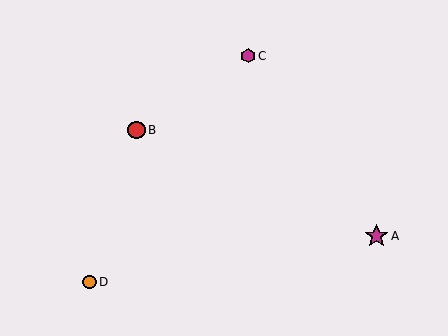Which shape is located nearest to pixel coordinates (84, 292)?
The orange circle (labeled D) at (90, 282) is nearest to that location.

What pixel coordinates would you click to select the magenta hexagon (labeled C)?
Click at (248, 56) to select the magenta hexagon C.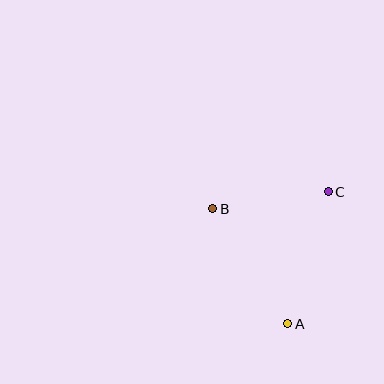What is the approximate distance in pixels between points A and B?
The distance between A and B is approximately 137 pixels.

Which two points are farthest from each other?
Points A and C are farthest from each other.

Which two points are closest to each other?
Points B and C are closest to each other.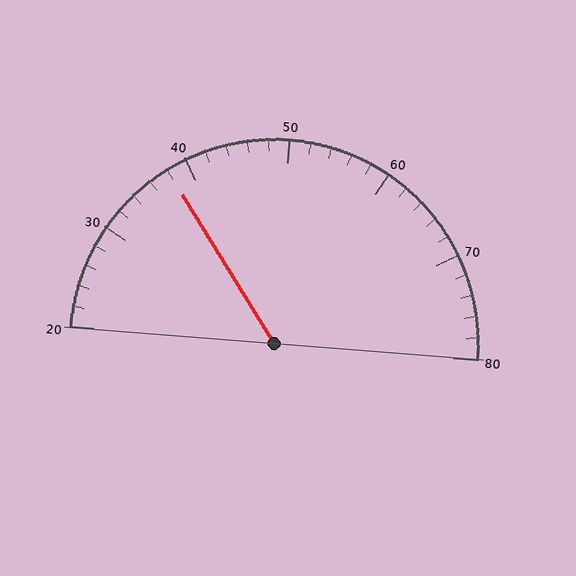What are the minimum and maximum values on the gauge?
The gauge ranges from 20 to 80.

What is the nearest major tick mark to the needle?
The nearest major tick mark is 40.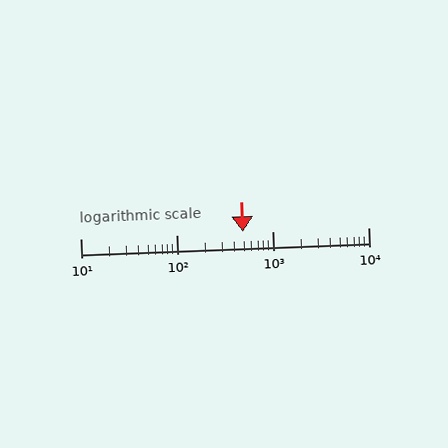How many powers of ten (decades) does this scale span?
The scale spans 3 decades, from 10 to 10000.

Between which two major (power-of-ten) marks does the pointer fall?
The pointer is between 100 and 1000.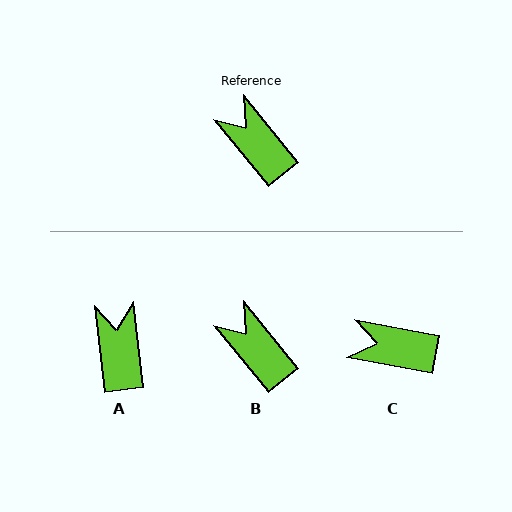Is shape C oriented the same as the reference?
No, it is off by about 40 degrees.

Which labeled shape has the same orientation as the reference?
B.